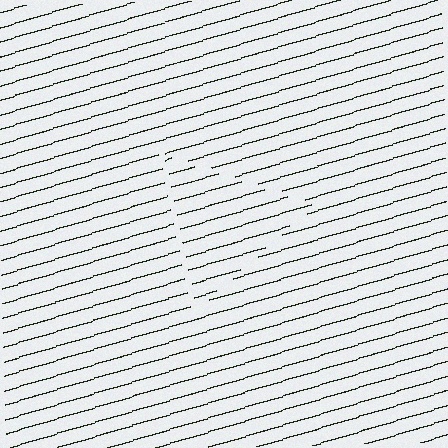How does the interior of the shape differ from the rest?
The interior of the shape contains the same grating, shifted by half a period — the contour is defined by the phase discontinuity where line-ends from the inner and outer gratings abut.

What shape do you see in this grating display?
An illusory triangle. The interior of the shape contains the same grating, shifted by half a period — the contour is defined by the phase discontinuity where line-ends from the inner and outer gratings abut.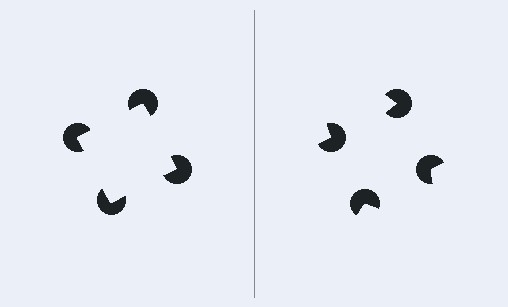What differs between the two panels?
The pac-man discs are positioned identically on both sides; only the wedge orientations differ. On the left they align to a square; on the right they are misaligned.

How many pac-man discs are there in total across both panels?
8 — 4 on each side.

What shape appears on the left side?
An illusory square.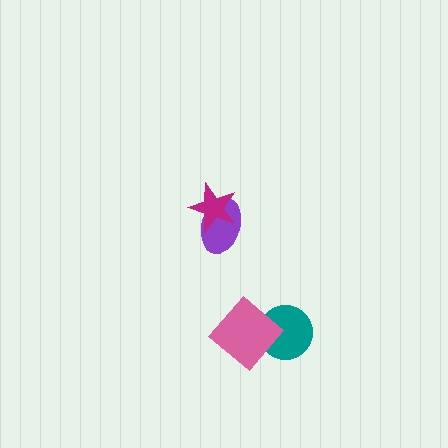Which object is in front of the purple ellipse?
The magenta star is in front of the purple ellipse.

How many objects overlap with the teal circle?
1 object overlaps with the teal circle.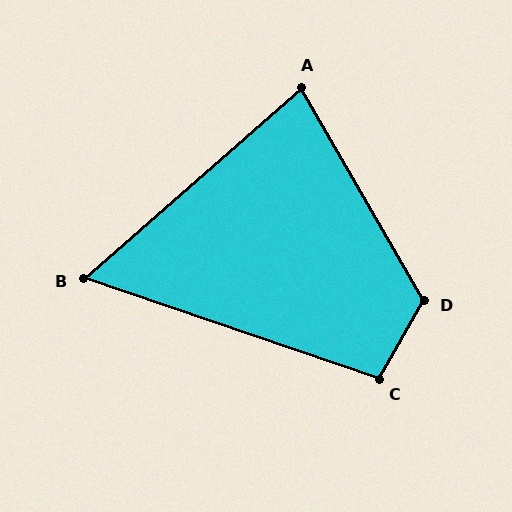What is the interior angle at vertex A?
Approximately 79 degrees (acute).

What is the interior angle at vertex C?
Approximately 101 degrees (obtuse).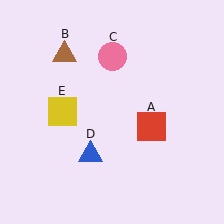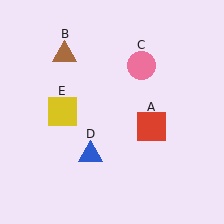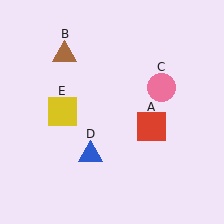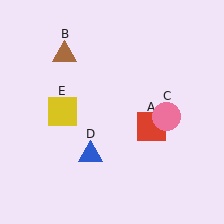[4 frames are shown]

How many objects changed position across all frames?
1 object changed position: pink circle (object C).